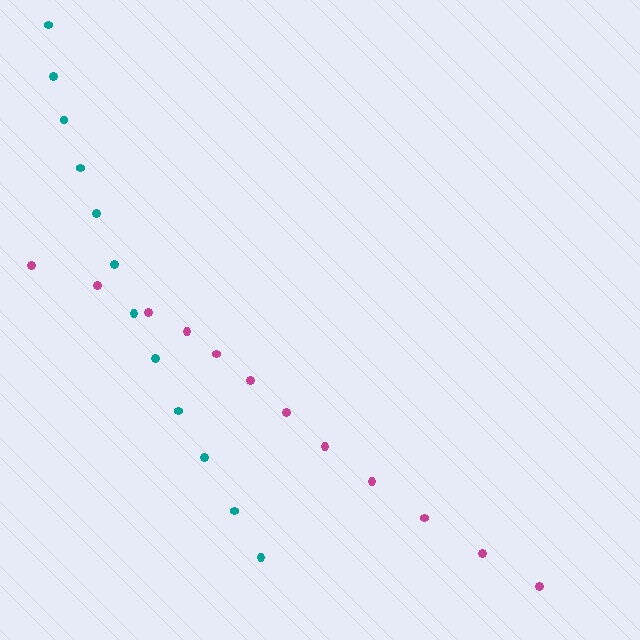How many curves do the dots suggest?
There are 2 distinct paths.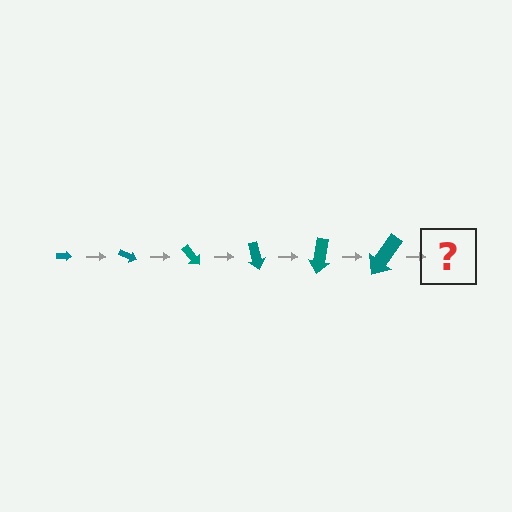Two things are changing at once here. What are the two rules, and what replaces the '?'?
The two rules are that the arrow grows larger each step and it rotates 25 degrees each step. The '?' should be an arrow, larger than the previous one and rotated 150 degrees from the start.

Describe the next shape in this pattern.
It should be an arrow, larger than the previous one and rotated 150 degrees from the start.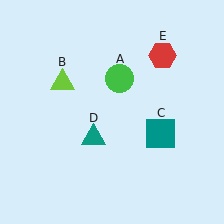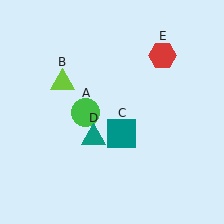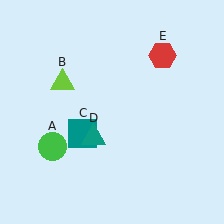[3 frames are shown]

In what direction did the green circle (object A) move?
The green circle (object A) moved down and to the left.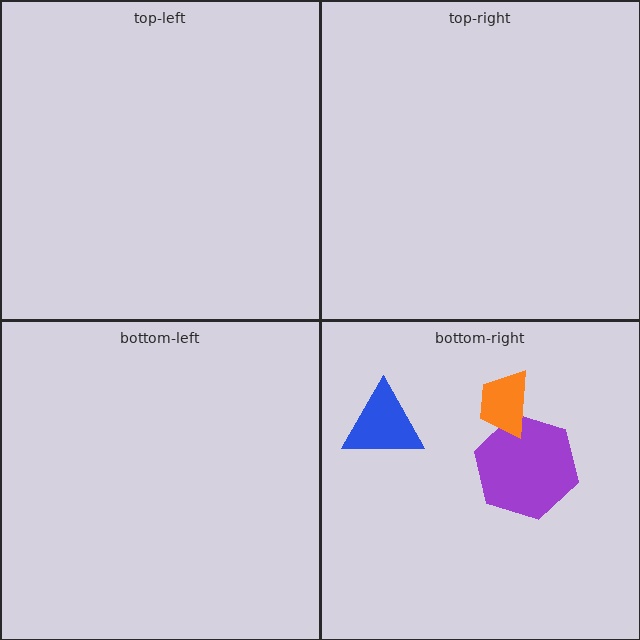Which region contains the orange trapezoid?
The bottom-right region.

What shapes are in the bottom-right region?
The blue triangle, the purple hexagon, the orange trapezoid.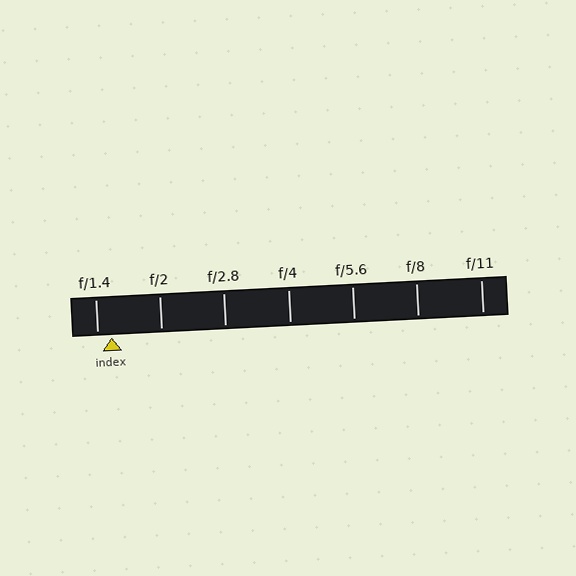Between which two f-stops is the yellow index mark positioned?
The index mark is between f/1.4 and f/2.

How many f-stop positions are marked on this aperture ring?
There are 7 f-stop positions marked.